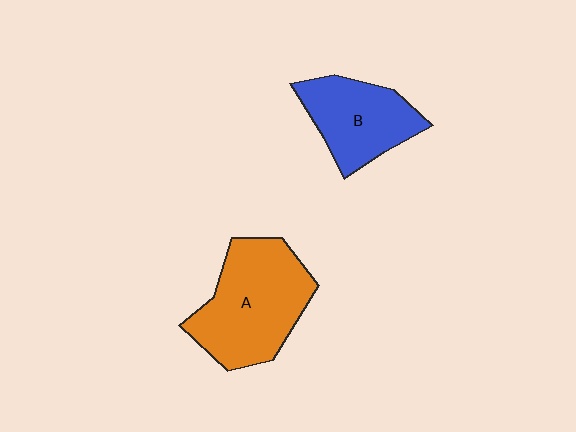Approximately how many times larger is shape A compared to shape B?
Approximately 1.4 times.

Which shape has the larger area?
Shape A (orange).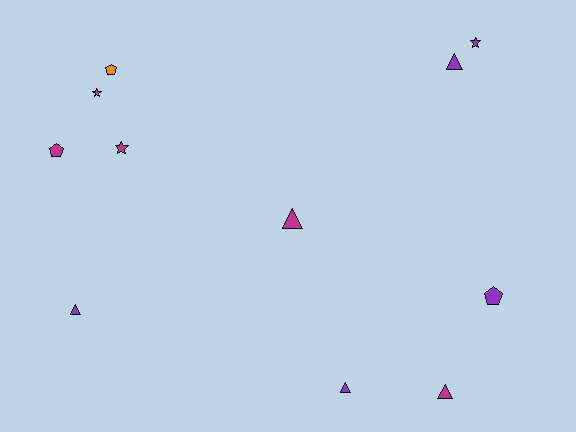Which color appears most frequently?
Magenta, with 5 objects.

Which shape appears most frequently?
Triangle, with 5 objects.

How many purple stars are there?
There is 1 purple star.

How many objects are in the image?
There are 11 objects.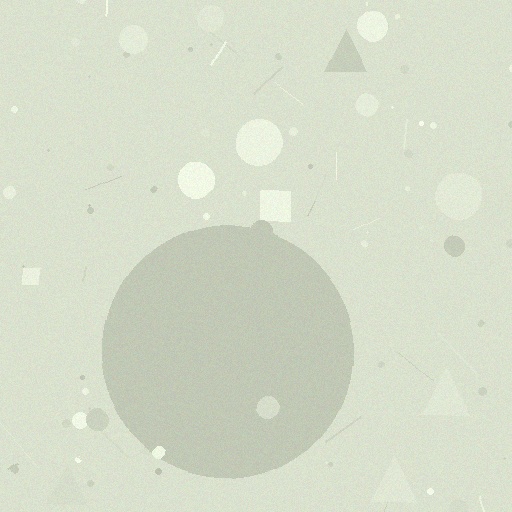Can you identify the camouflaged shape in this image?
The camouflaged shape is a circle.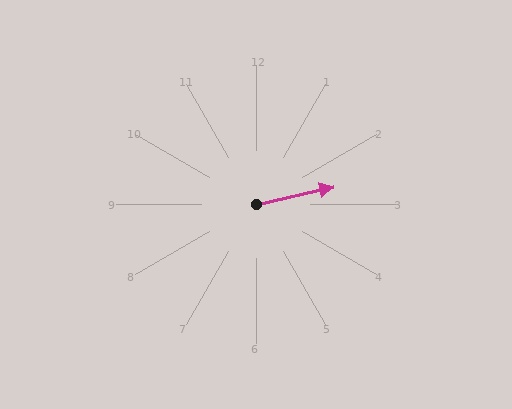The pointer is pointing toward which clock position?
Roughly 3 o'clock.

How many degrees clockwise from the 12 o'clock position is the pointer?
Approximately 77 degrees.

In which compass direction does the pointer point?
East.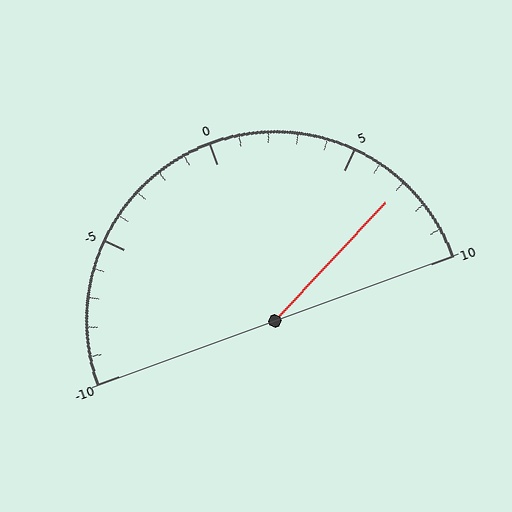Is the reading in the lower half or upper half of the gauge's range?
The reading is in the upper half of the range (-10 to 10).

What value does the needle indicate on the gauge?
The needle indicates approximately 7.